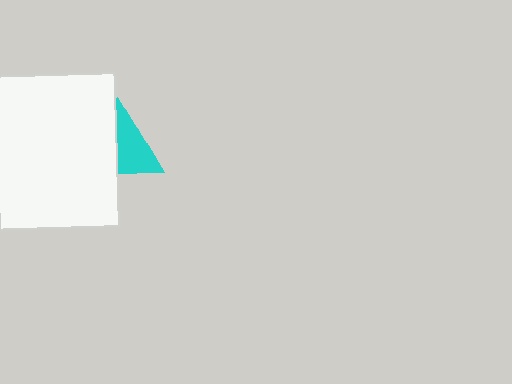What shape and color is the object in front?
The object in front is a white rectangle.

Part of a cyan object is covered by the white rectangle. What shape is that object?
It is a triangle.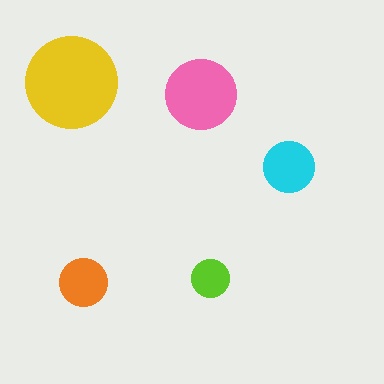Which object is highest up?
The yellow circle is topmost.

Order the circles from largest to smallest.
the yellow one, the pink one, the cyan one, the orange one, the lime one.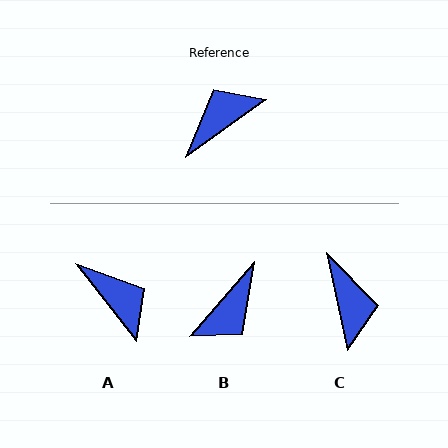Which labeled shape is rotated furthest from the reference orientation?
B, about 167 degrees away.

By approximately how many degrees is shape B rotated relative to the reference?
Approximately 167 degrees clockwise.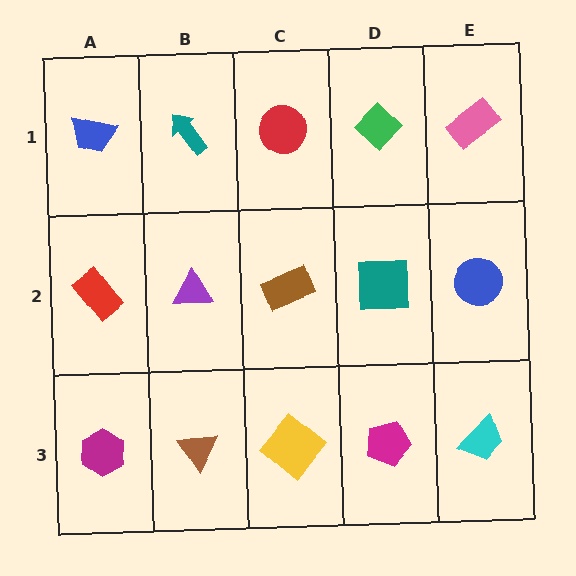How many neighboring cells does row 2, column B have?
4.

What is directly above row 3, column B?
A purple triangle.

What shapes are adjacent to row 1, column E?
A blue circle (row 2, column E), a green diamond (row 1, column D).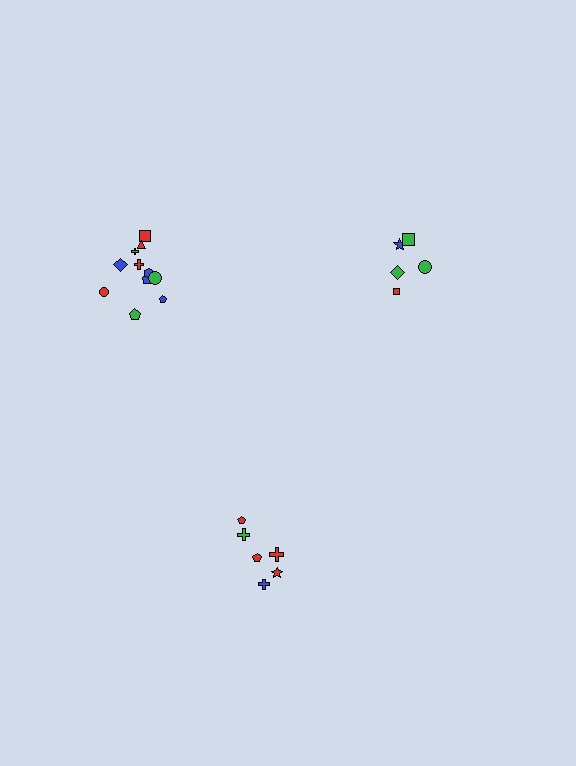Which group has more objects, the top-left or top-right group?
The top-left group.